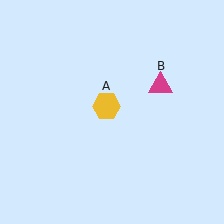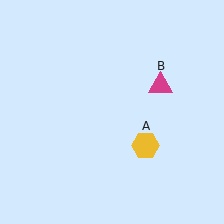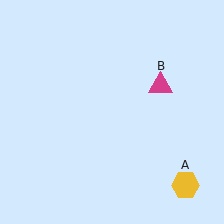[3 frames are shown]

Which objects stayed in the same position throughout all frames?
Magenta triangle (object B) remained stationary.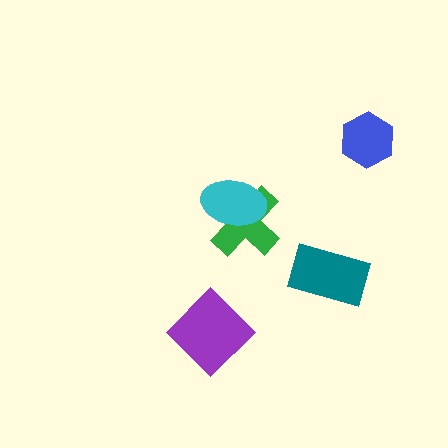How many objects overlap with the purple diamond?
0 objects overlap with the purple diamond.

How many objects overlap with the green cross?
1 object overlaps with the green cross.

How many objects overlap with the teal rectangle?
0 objects overlap with the teal rectangle.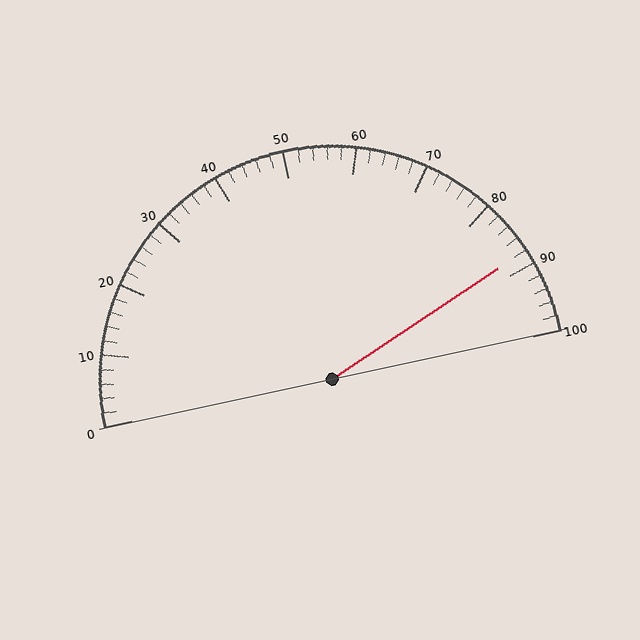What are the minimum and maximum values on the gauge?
The gauge ranges from 0 to 100.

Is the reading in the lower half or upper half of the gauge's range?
The reading is in the upper half of the range (0 to 100).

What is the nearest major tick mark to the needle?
The nearest major tick mark is 90.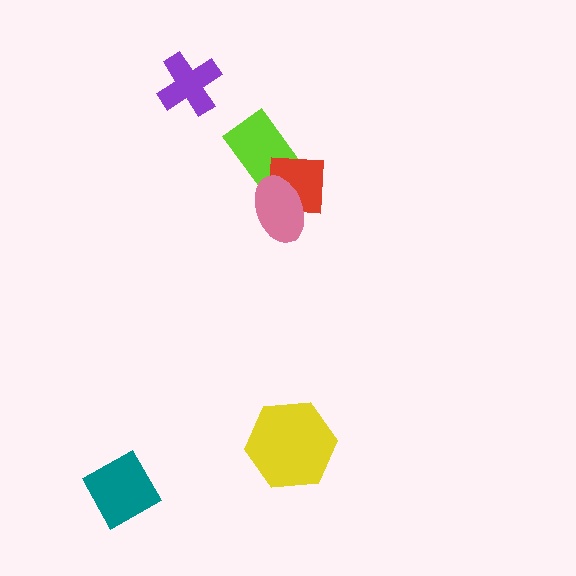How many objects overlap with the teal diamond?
0 objects overlap with the teal diamond.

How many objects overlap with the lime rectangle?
2 objects overlap with the lime rectangle.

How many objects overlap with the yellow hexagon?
0 objects overlap with the yellow hexagon.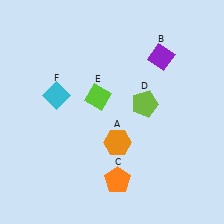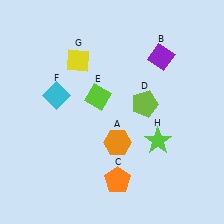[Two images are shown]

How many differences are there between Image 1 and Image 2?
There are 2 differences between the two images.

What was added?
A yellow diamond (G), a lime star (H) were added in Image 2.